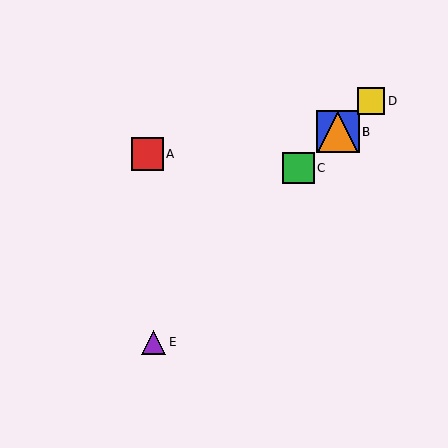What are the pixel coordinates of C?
Object C is at (299, 168).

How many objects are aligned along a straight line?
4 objects (B, C, D, F) are aligned along a straight line.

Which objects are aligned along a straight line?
Objects B, C, D, F are aligned along a straight line.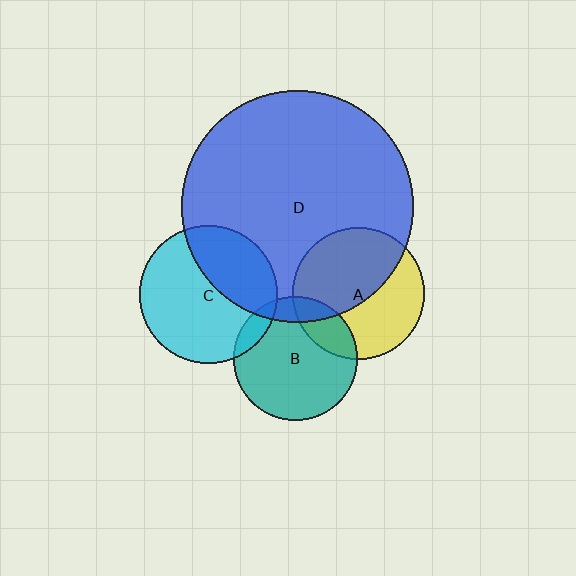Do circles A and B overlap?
Yes.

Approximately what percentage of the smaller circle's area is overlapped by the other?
Approximately 20%.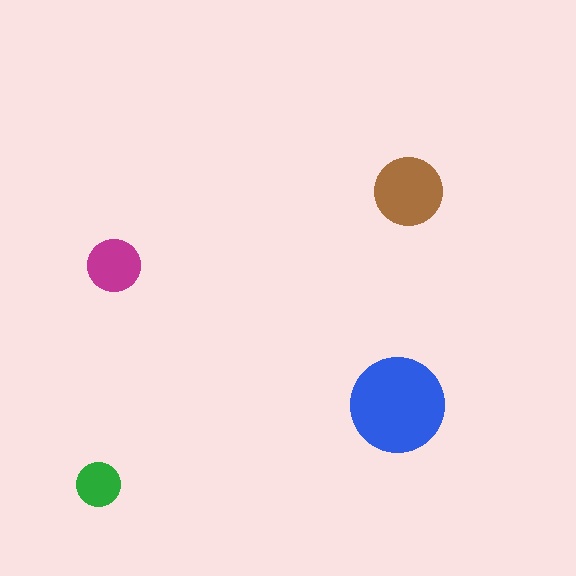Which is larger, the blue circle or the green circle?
The blue one.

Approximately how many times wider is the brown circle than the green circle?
About 1.5 times wider.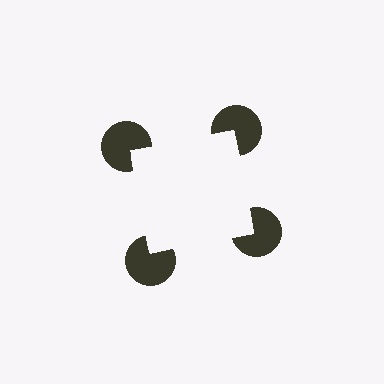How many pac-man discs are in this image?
There are 4 — one at each vertex of the illusory square.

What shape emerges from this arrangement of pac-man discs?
An illusory square — its edges are inferred from the aligned wedge cuts in the pac-man discs, not physically drawn.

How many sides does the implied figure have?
4 sides.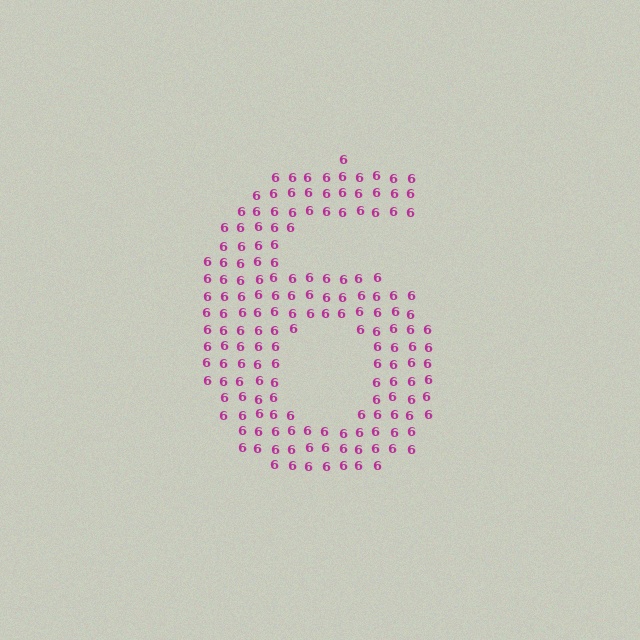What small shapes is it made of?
It is made of small digit 6's.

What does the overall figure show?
The overall figure shows the digit 6.